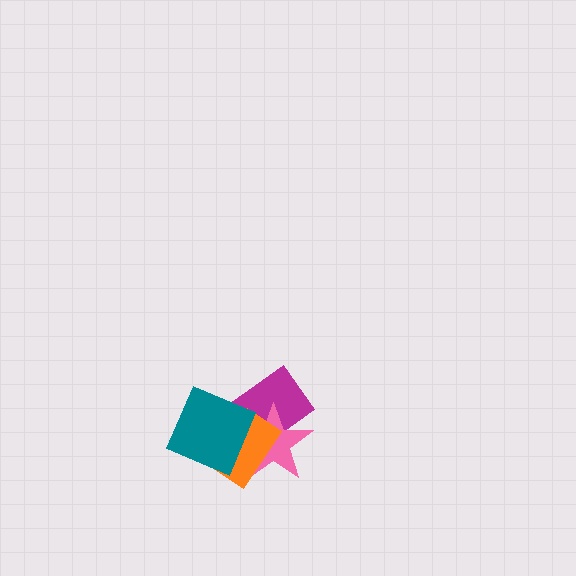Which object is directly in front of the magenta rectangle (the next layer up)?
The pink star is directly in front of the magenta rectangle.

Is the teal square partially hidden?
No, no other shape covers it.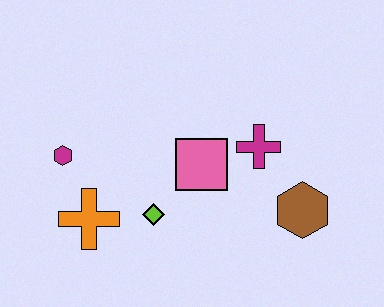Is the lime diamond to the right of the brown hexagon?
No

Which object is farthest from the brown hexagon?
The magenta hexagon is farthest from the brown hexagon.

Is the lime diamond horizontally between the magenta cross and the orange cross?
Yes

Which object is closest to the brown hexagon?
The magenta cross is closest to the brown hexagon.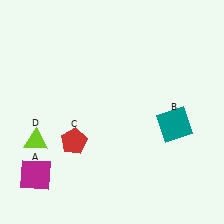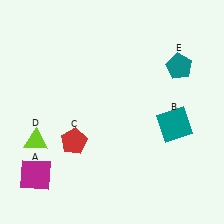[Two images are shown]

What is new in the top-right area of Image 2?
A teal pentagon (E) was added in the top-right area of Image 2.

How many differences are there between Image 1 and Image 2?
There is 1 difference between the two images.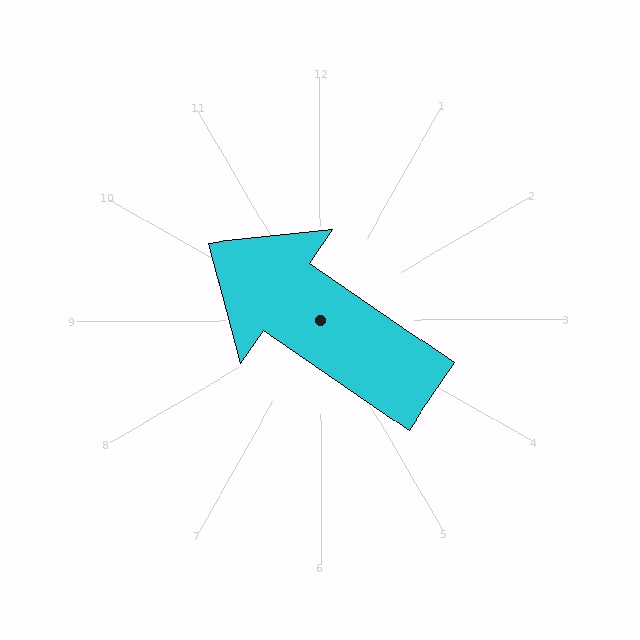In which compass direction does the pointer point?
Northwest.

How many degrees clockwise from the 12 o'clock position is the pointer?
Approximately 305 degrees.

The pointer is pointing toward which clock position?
Roughly 10 o'clock.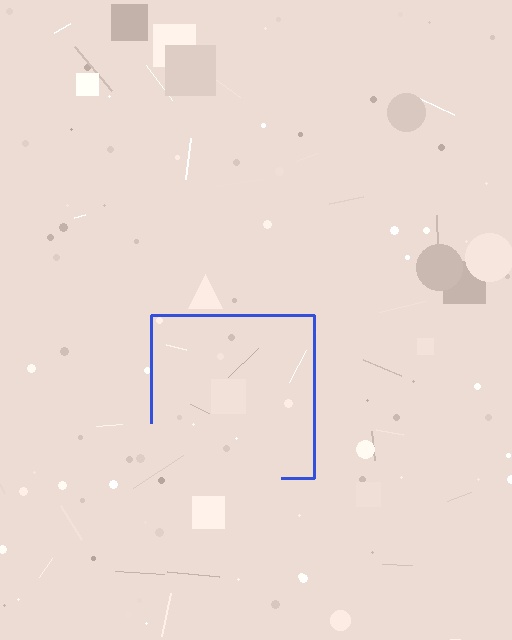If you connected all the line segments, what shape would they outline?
They would outline a square.